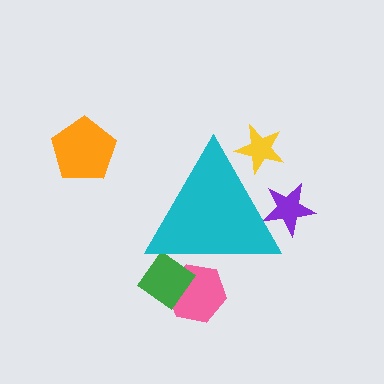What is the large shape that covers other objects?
A cyan triangle.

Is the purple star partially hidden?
Yes, the purple star is partially hidden behind the cyan triangle.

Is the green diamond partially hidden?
Yes, the green diamond is partially hidden behind the cyan triangle.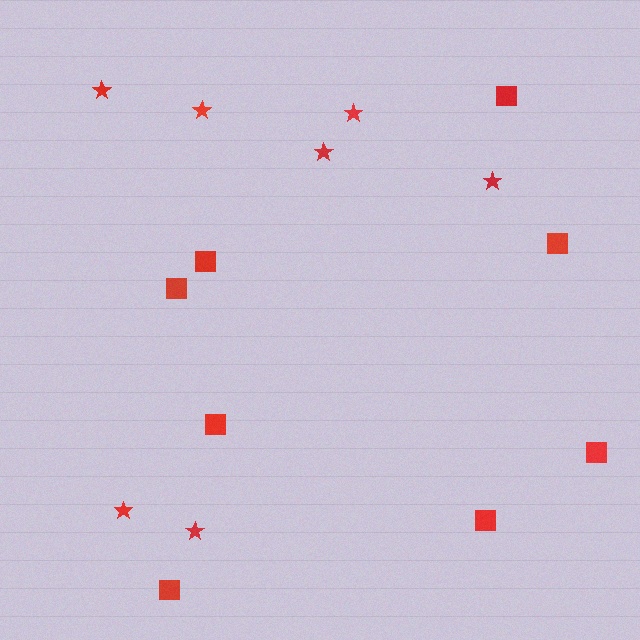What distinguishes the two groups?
There are 2 groups: one group of squares (8) and one group of stars (7).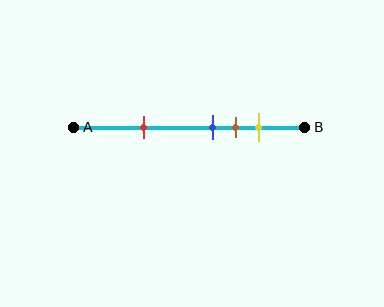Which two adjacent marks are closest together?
The blue and brown marks are the closest adjacent pair.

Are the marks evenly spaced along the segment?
No, the marks are not evenly spaced.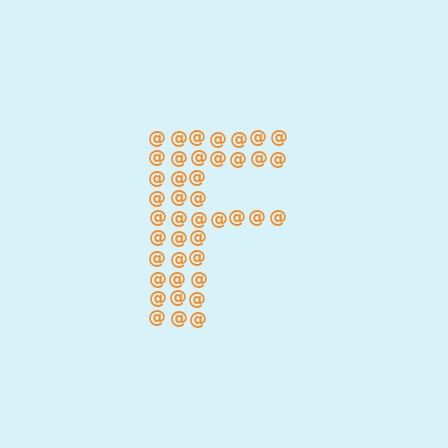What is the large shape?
The large shape is the letter F.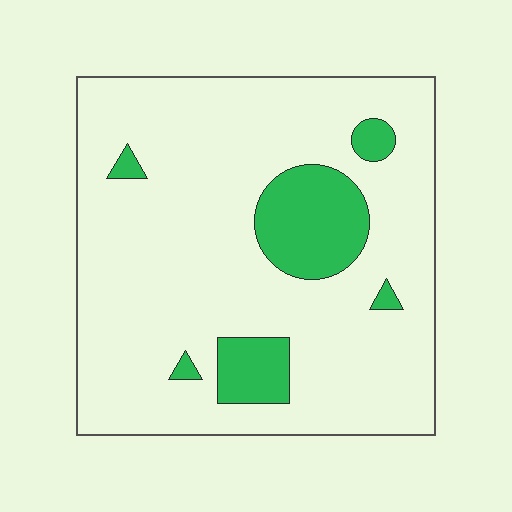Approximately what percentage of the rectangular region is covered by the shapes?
Approximately 15%.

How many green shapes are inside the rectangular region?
6.